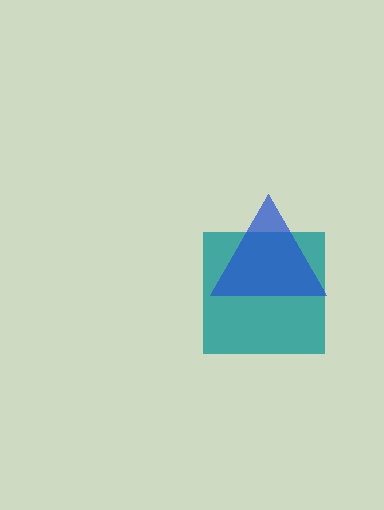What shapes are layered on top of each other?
The layered shapes are: a teal square, a blue triangle.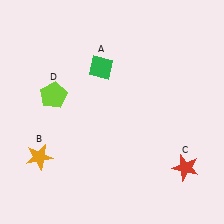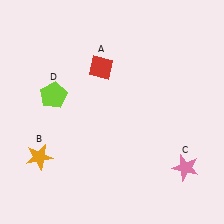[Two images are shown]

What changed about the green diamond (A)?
In Image 1, A is green. In Image 2, it changed to red.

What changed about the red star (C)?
In Image 1, C is red. In Image 2, it changed to pink.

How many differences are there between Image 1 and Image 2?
There are 2 differences between the two images.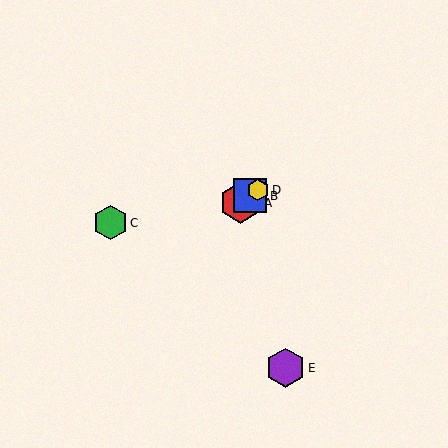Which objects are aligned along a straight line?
Objects A, B, D are aligned along a straight line.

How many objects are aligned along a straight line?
3 objects (A, B, D) are aligned along a straight line.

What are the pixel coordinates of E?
Object E is at (286, 368).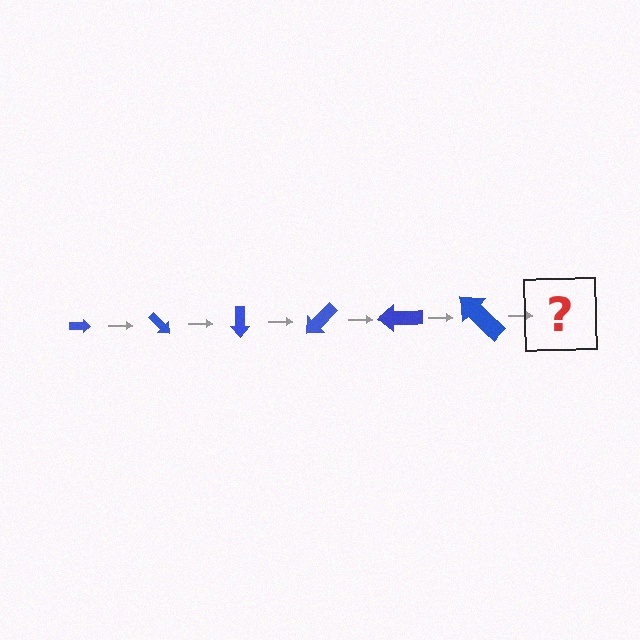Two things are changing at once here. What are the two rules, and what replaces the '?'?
The two rules are that the arrow grows larger each step and it rotates 45 degrees each step. The '?' should be an arrow, larger than the previous one and rotated 270 degrees from the start.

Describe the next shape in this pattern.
It should be an arrow, larger than the previous one and rotated 270 degrees from the start.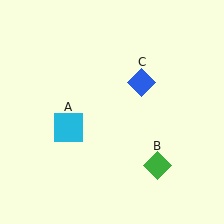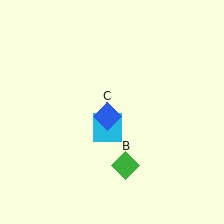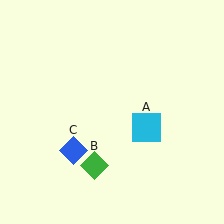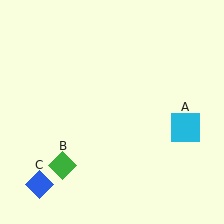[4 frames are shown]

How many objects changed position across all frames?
3 objects changed position: cyan square (object A), green diamond (object B), blue diamond (object C).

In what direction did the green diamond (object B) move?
The green diamond (object B) moved left.